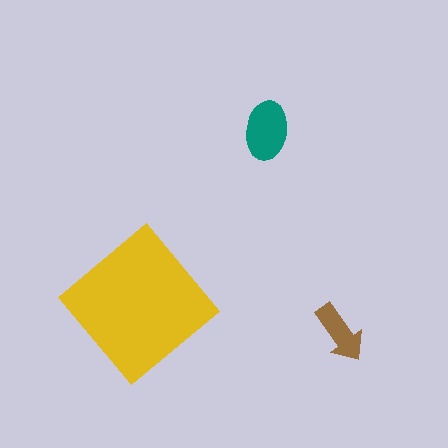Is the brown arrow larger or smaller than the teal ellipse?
Smaller.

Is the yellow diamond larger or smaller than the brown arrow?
Larger.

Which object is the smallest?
The brown arrow.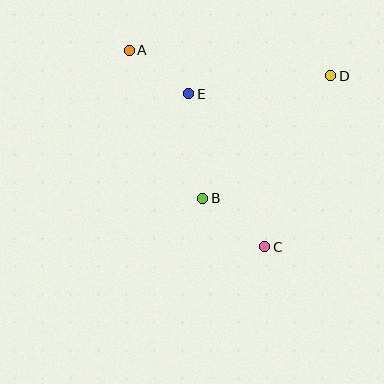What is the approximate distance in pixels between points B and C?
The distance between B and C is approximately 78 pixels.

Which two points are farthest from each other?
Points A and C are farthest from each other.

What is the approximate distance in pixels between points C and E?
The distance between C and E is approximately 170 pixels.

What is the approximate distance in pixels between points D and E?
The distance between D and E is approximately 143 pixels.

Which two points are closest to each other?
Points A and E are closest to each other.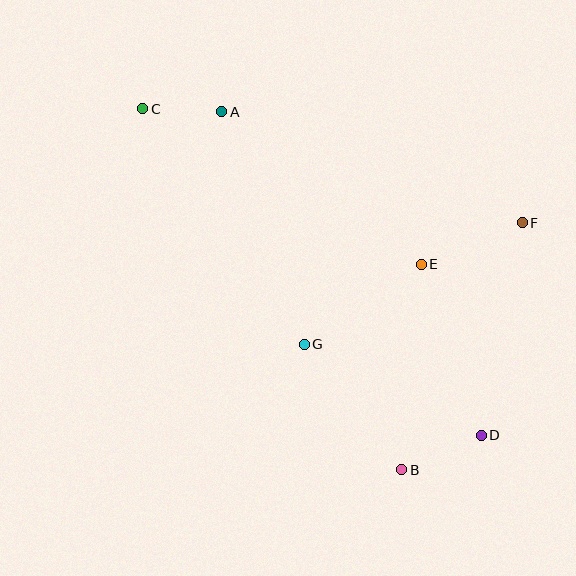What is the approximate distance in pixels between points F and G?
The distance between F and G is approximately 250 pixels.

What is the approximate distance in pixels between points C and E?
The distance between C and E is approximately 319 pixels.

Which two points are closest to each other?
Points A and C are closest to each other.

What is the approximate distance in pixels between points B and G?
The distance between B and G is approximately 159 pixels.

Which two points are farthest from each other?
Points C and D are farthest from each other.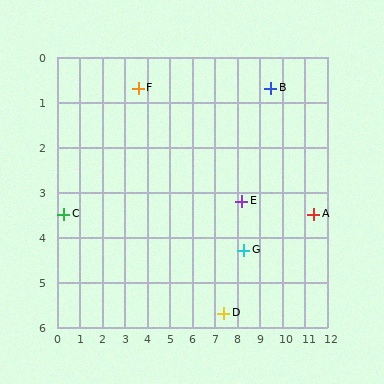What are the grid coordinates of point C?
Point C is at approximately (0.3, 3.5).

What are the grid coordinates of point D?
Point D is at approximately (7.4, 5.7).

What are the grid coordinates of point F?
Point F is at approximately (3.6, 0.7).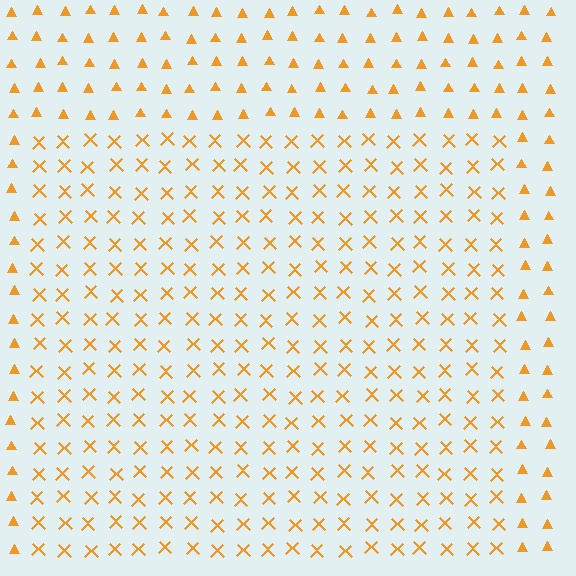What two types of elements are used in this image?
The image uses X marks inside the rectangle region and triangles outside it.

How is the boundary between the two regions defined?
The boundary is defined by a change in element shape: X marks inside vs. triangles outside. All elements share the same color and spacing.